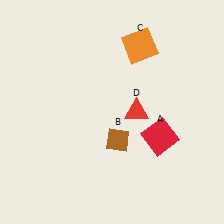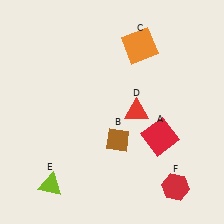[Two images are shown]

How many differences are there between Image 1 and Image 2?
There are 2 differences between the two images.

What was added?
A lime triangle (E), a red hexagon (F) were added in Image 2.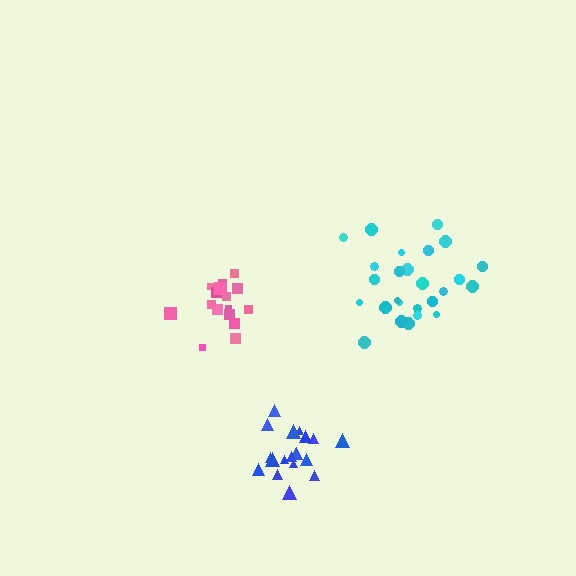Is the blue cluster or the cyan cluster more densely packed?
Blue.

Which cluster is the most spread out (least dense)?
Cyan.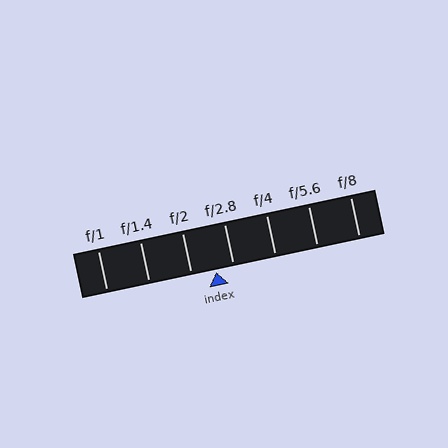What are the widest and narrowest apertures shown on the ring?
The widest aperture shown is f/1 and the narrowest is f/8.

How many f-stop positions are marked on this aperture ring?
There are 7 f-stop positions marked.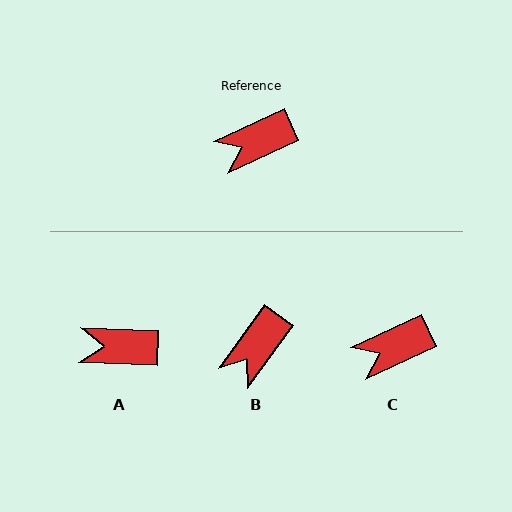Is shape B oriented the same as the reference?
No, it is off by about 29 degrees.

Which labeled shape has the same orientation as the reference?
C.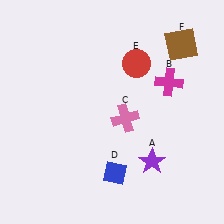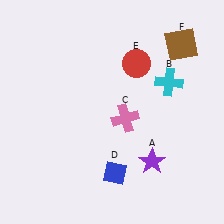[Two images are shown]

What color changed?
The cross (B) changed from magenta in Image 1 to cyan in Image 2.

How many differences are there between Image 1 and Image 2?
There is 1 difference between the two images.